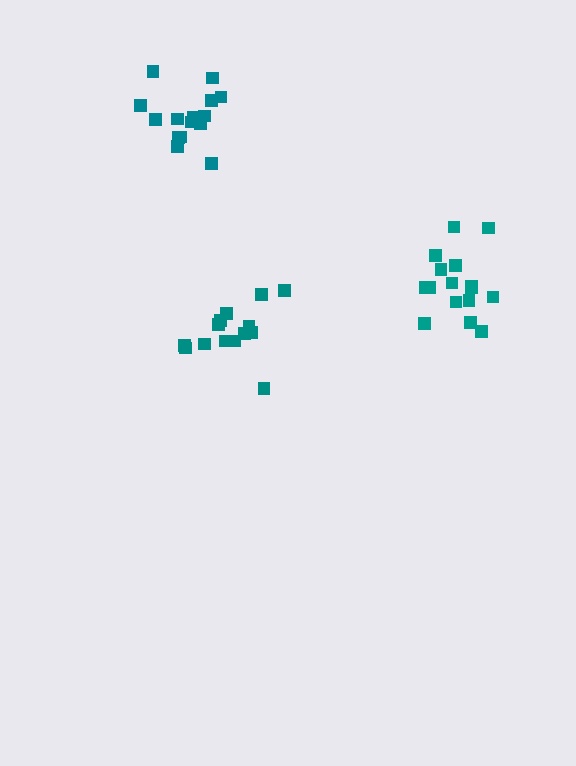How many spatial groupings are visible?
There are 3 spatial groupings.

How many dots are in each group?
Group 1: 15 dots, Group 2: 16 dots, Group 3: 14 dots (45 total).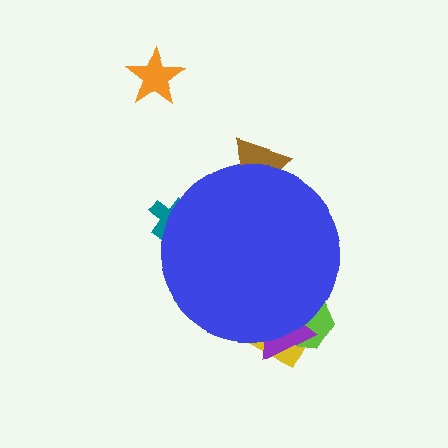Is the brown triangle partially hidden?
Yes, the brown triangle is partially hidden behind the blue circle.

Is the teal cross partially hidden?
Yes, the teal cross is partially hidden behind the blue circle.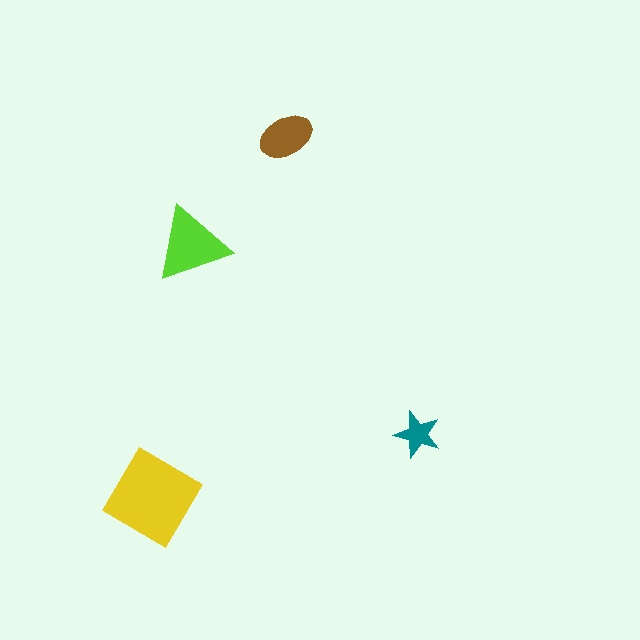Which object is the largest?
The yellow diamond.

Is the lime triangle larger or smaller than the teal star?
Larger.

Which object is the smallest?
The teal star.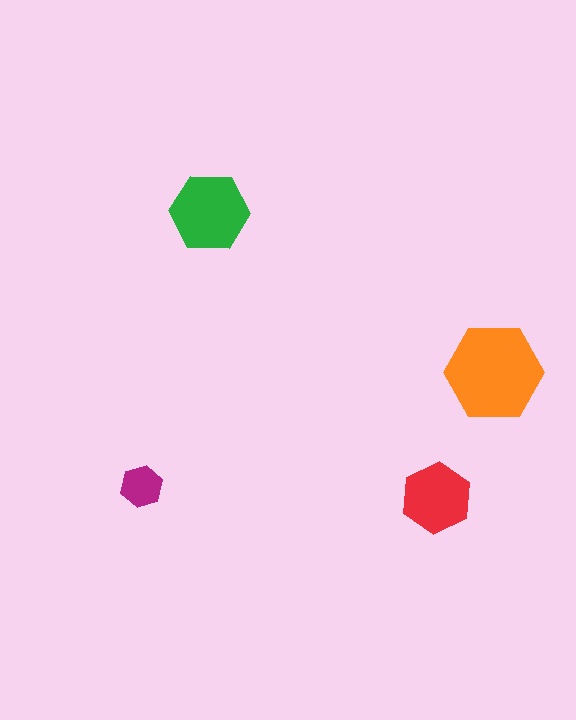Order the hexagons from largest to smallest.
the orange one, the green one, the red one, the magenta one.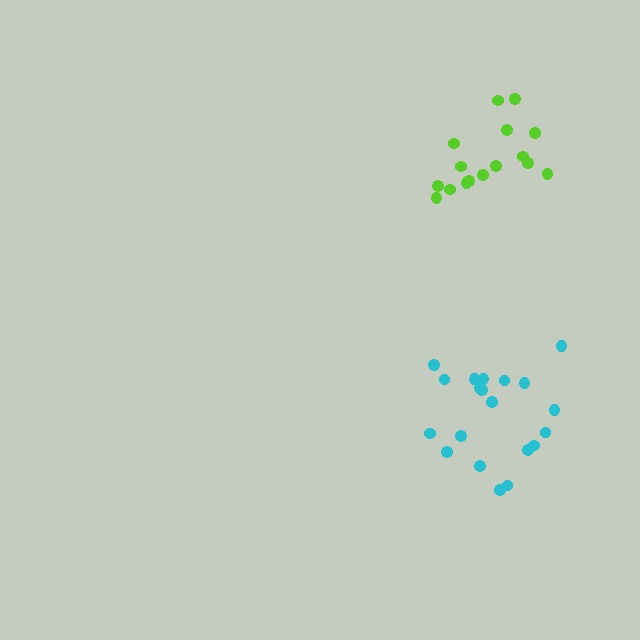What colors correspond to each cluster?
The clusters are colored: cyan, lime.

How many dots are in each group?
Group 1: 20 dots, Group 2: 16 dots (36 total).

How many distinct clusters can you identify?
There are 2 distinct clusters.